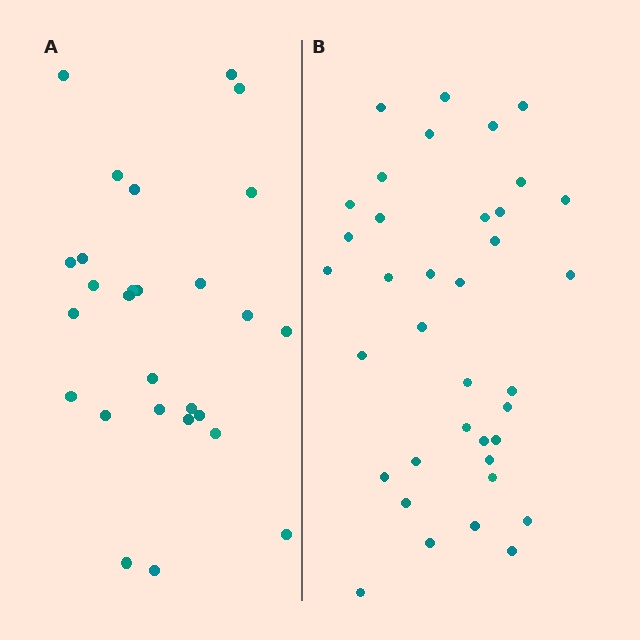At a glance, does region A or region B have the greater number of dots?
Region B (the right region) has more dots.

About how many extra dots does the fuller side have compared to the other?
Region B has roughly 10 or so more dots than region A.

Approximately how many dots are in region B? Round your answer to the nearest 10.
About 40 dots. (The exact count is 37, which rounds to 40.)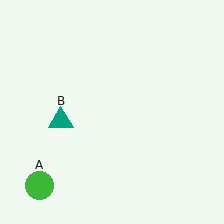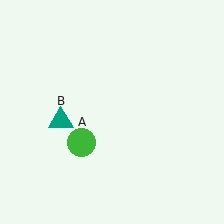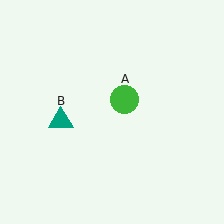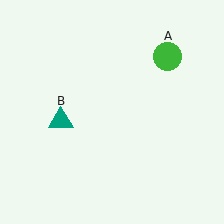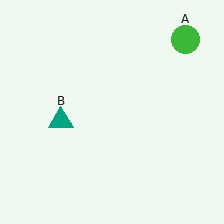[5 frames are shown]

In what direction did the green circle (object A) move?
The green circle (object A) moved up and to the right.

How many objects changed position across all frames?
1 object changed position: green circle (object A).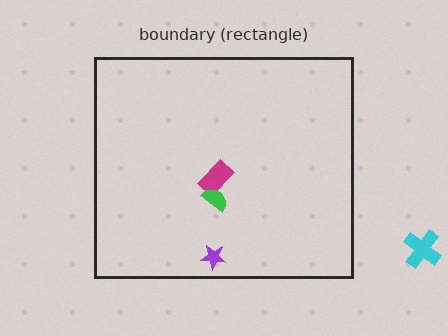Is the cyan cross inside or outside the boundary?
Outside.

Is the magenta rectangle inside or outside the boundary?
Inside.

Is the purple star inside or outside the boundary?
Inside.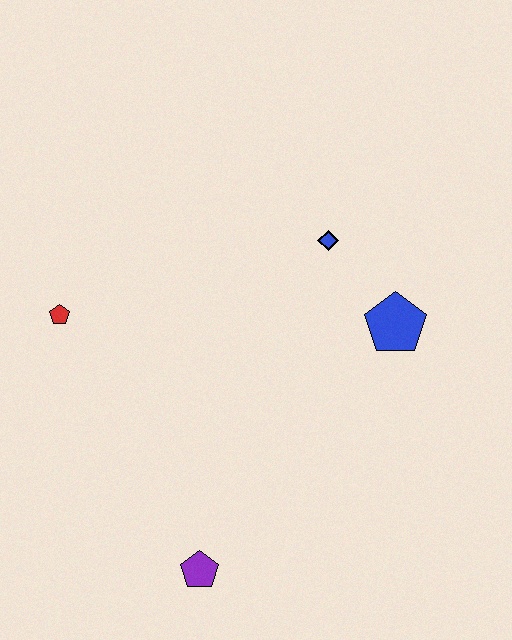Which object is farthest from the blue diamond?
The purple pentagon is farthest from the blue diamond.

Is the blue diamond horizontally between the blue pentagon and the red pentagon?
Yes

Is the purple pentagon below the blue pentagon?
Yes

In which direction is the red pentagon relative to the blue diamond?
The red pentagon is to the left of the blue diamond.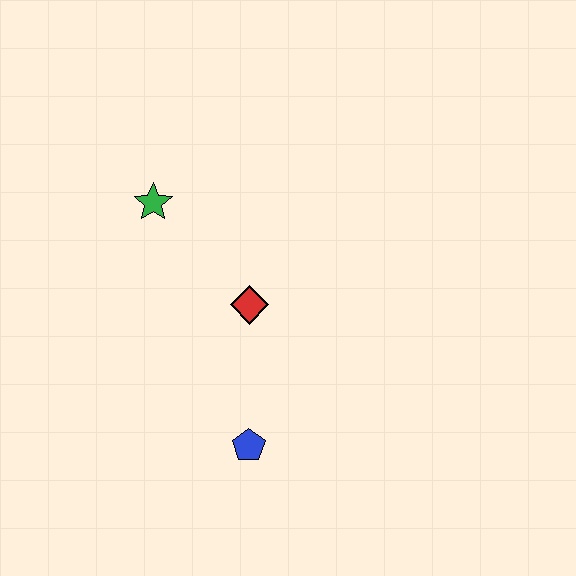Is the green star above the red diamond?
Yes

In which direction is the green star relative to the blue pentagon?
The green star is above the blue pentagon.